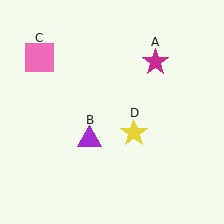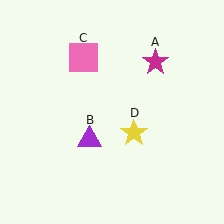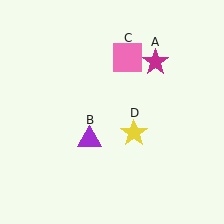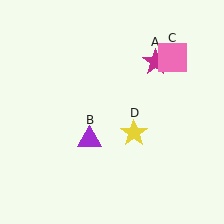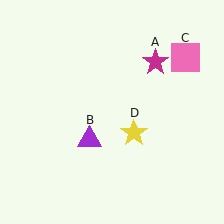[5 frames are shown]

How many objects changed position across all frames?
1 object changed position: pink square (object C).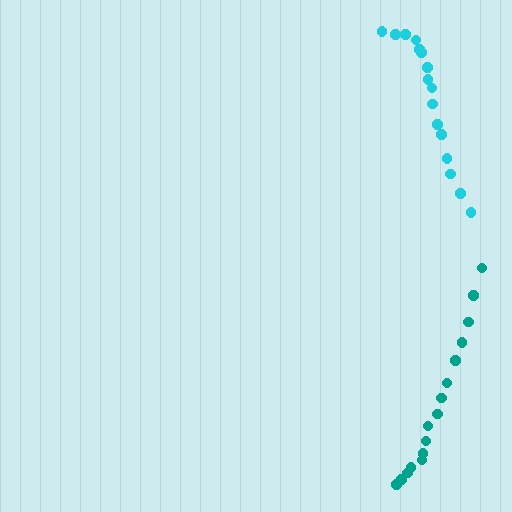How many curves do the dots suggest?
There are 2 distinct paths.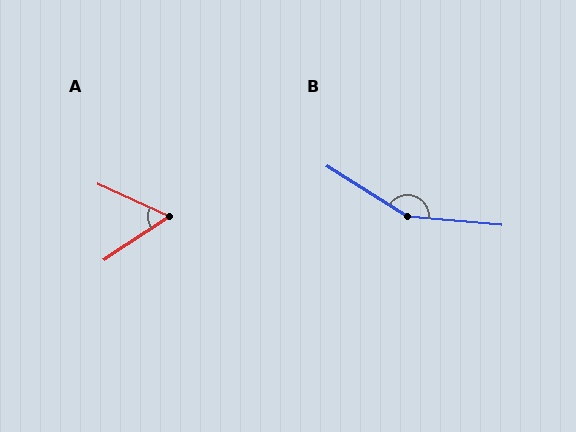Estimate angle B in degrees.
Approximately 153 degrees.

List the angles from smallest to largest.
A (58°), B (153°).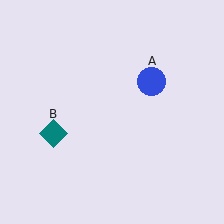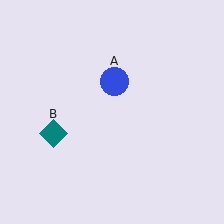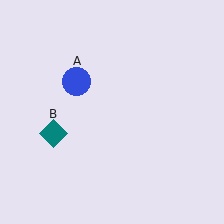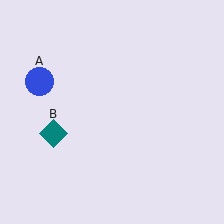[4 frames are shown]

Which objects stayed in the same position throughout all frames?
Teal diamond (object B) remained stationary.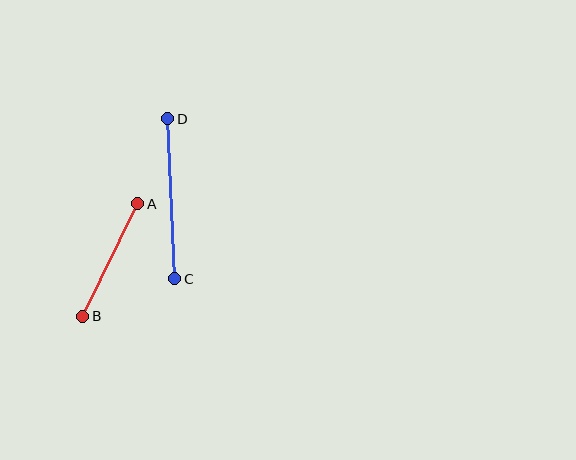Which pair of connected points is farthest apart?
Points C and D are farthest apart.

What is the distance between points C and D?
The distance is approximately 160 pixels.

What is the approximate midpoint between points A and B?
The midpoint is at approximately (110, 260) pixels.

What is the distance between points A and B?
The distance is approximately 125 pixels.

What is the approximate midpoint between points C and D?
The midpoint is at approximately (171, 199) pixels.